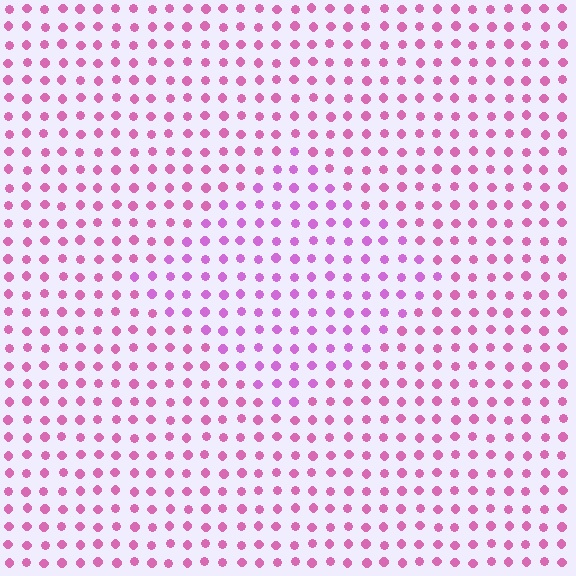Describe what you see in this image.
The image is filled with small pink elements in a uniform arrangement. A diamond-shaped region is visible where the elements are tinted to a slightly different hue, forming a subtle color boundary.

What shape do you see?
I see a diamond.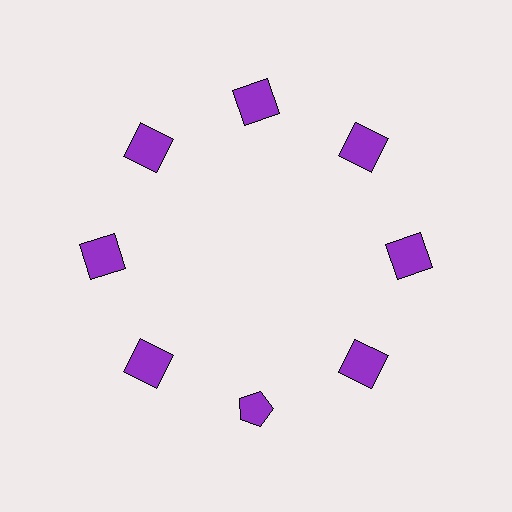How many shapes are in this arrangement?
There are 8 shapes arranged in a ring pattern.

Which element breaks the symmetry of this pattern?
The purple pentagon at roughly the 6 o'clock position breaks the symmetry. All other shapes are purple squares.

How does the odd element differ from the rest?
It has a different shape: pentagon instead of square.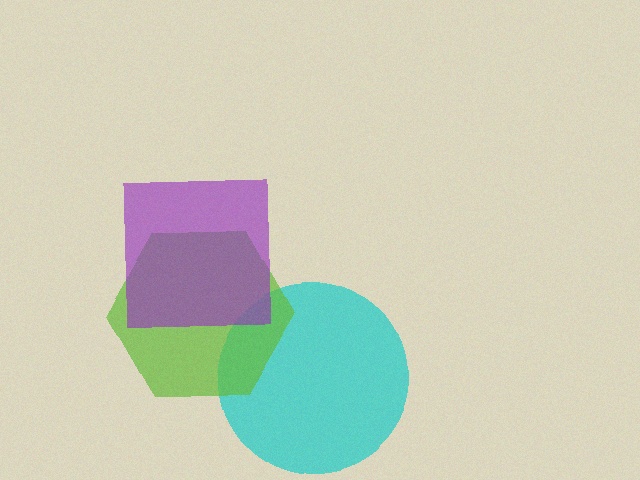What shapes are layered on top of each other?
The layered shapes are: a cyan circle, a lime hexagon, a purple square.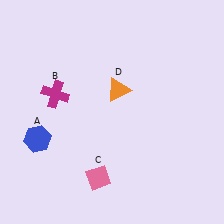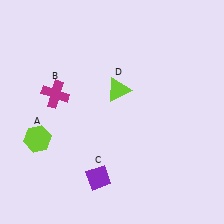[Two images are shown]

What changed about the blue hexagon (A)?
In Image 1, A is blue. In Image 2, it changed to lime.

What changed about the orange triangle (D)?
In Image 1, D is orange. In Image 2, it changed to lime.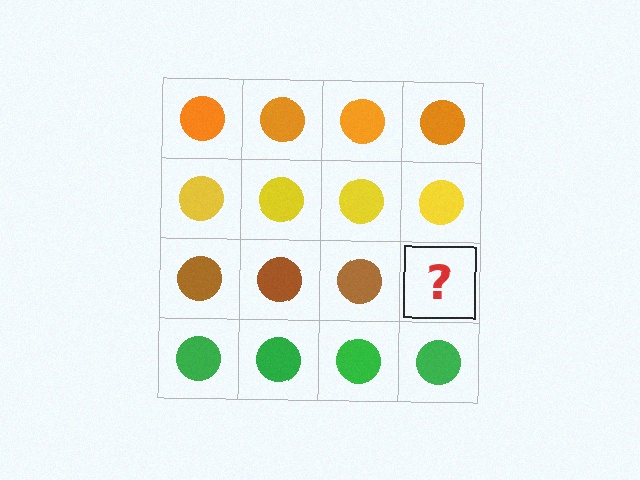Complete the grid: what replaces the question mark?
The question mark should be replaced with a brown circle.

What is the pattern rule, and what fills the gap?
The rule is that each row has a consistent color. The gap should be filled with a brown circle.